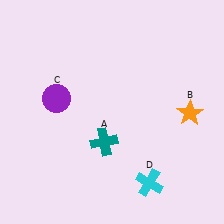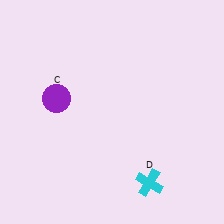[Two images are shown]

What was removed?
The orange star (B), the teal cross (A) were removed in Image 2.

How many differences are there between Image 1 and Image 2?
There are 2 differences between the two images.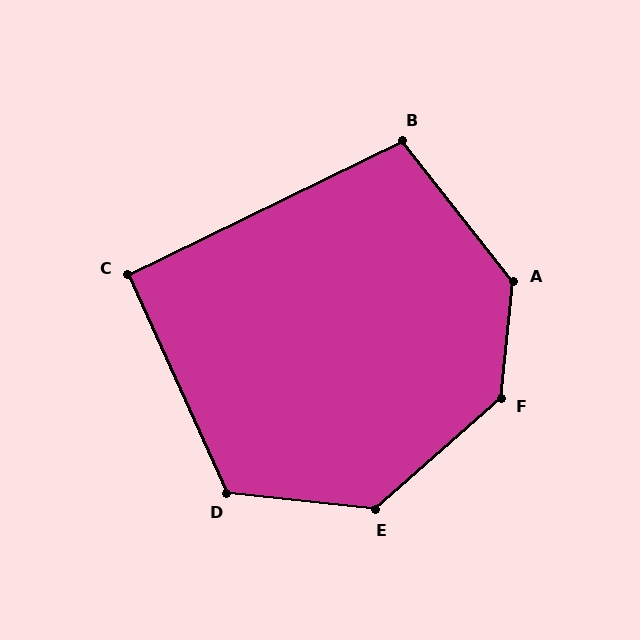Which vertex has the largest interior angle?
F, at approximately 138 degrees.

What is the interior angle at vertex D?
Approximately 120 degrees (obtuse).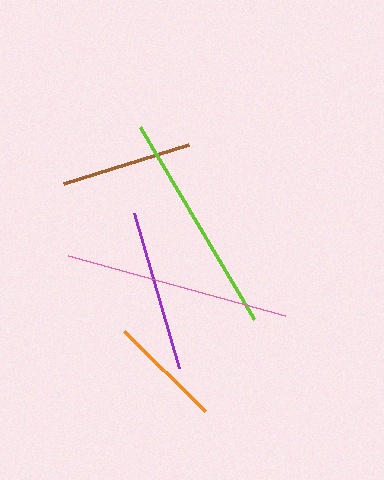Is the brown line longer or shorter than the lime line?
The lime line is longer than the brown line.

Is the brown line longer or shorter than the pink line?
The pink line is longer than the brown line.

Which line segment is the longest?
The pink line is the longest at approximately 225 pixels.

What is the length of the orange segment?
The orange segment is approximately 114 pixels long.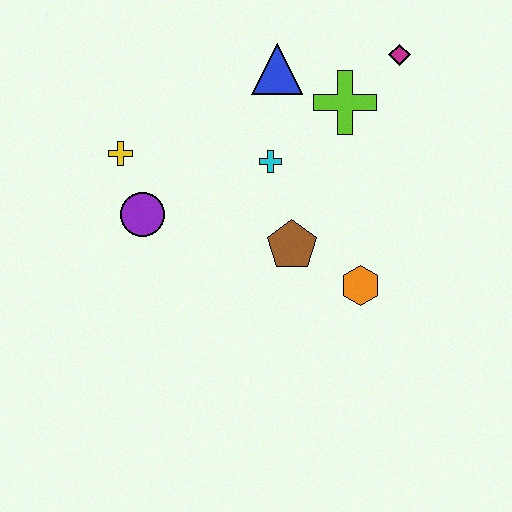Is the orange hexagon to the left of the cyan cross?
No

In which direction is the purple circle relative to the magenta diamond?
The purple circle is to the left of the magenta diamond.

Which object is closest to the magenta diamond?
The lime cross is closest to the magenta diamond.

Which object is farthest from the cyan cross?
The magenta diamond is farthest from the cyan cross.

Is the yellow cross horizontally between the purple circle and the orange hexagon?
No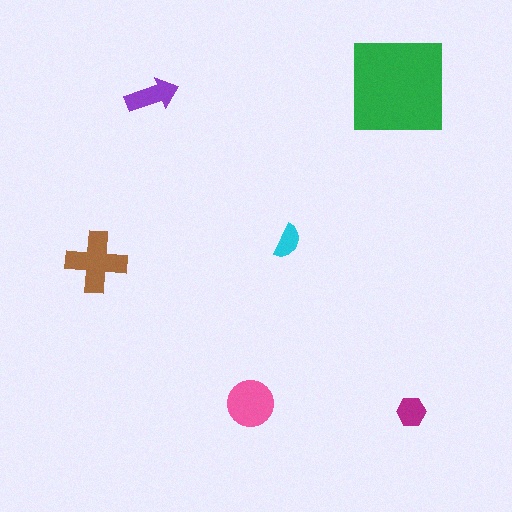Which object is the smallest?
The cyan semicircle.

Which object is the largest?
The green square.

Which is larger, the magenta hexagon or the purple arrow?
The purple arrow.